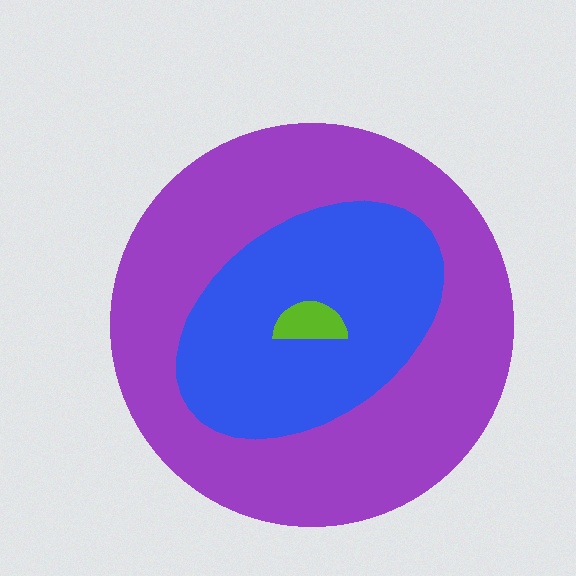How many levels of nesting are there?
3.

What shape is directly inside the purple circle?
The blue ellipse.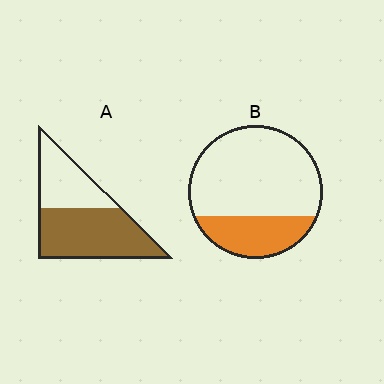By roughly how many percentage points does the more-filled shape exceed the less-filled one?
By roughly 35 percentage points (A over B).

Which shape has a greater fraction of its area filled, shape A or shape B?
Shape A.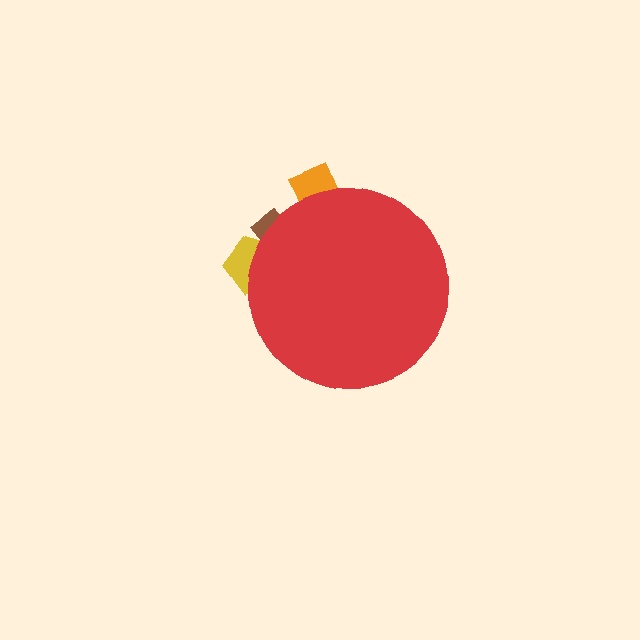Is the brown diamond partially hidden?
Yes, the brown diamond is partially hidden behind the red circle.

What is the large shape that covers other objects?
A red circle.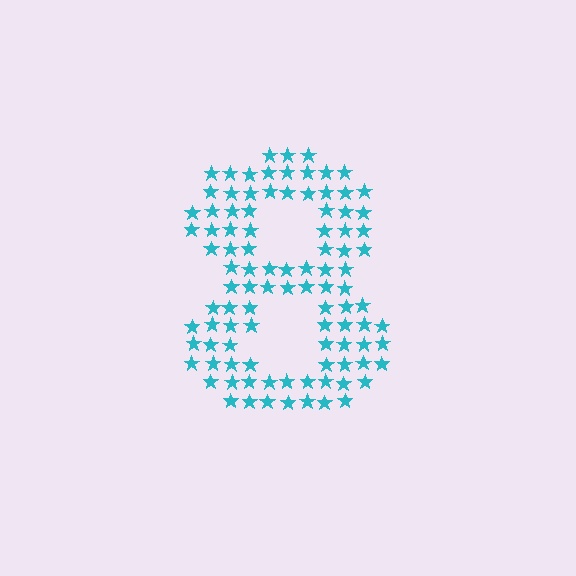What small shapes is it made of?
It is made of small stars.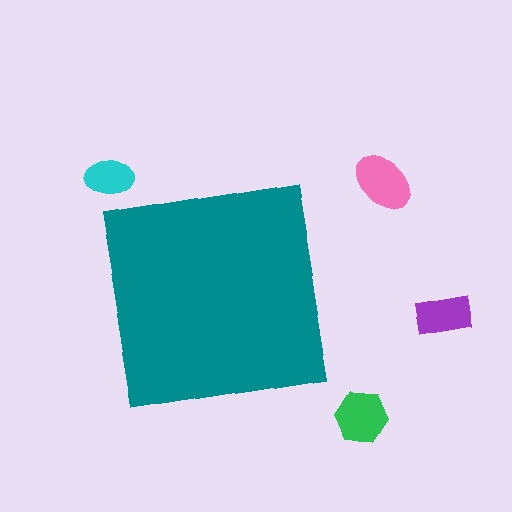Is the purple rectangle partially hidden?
No, the purple rectangle is fully visible.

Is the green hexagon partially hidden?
No, the green hexagon is fully visible.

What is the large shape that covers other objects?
A teal square.